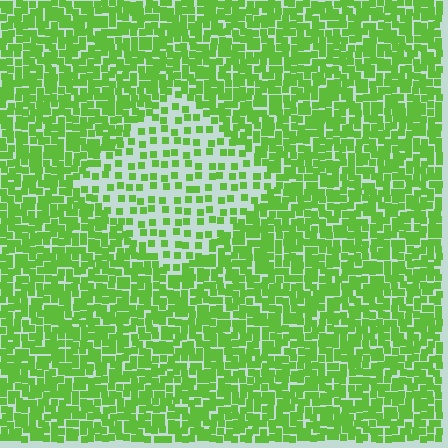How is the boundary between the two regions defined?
The boundary is defined by a change in element density (approximately 2.5x ratio). All elements are the same color, size, and shape.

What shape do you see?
I see a diamond.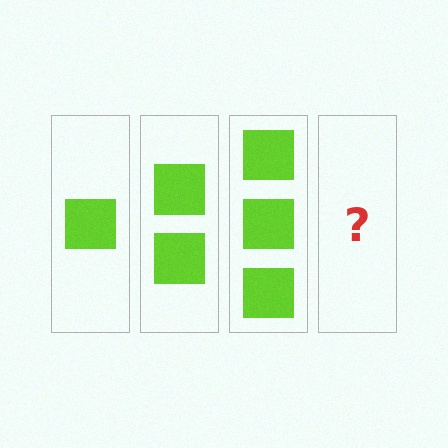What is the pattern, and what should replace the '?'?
The pattern is that each step adds one more square. The '?' should be 4 squares.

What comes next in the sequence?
The next element should be 4 squares.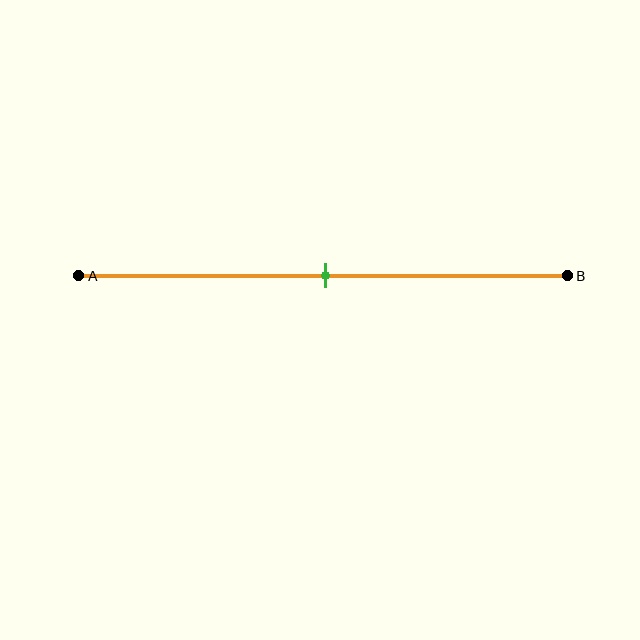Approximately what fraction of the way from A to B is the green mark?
The green mark is approximately 50% of the way from A to B.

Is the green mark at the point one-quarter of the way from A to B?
No, the mark is at about 50% from A, not at the 25% one-quarter point.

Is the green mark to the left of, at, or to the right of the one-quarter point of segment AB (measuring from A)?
The green mark is to the right of the one-quarter point of segment AB.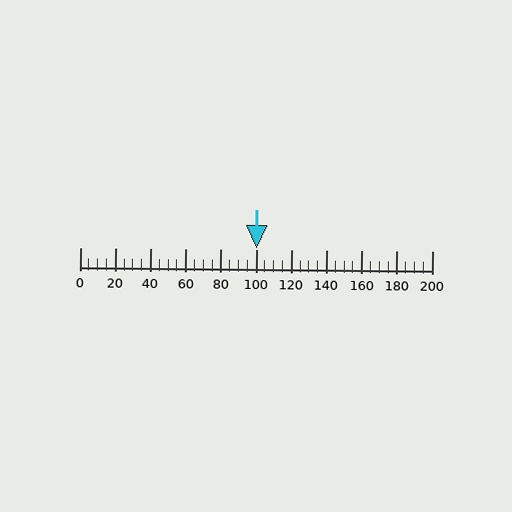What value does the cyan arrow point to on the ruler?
The cyan arrow points to approximately 100.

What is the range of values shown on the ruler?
The ruler shows values from 0 to 200.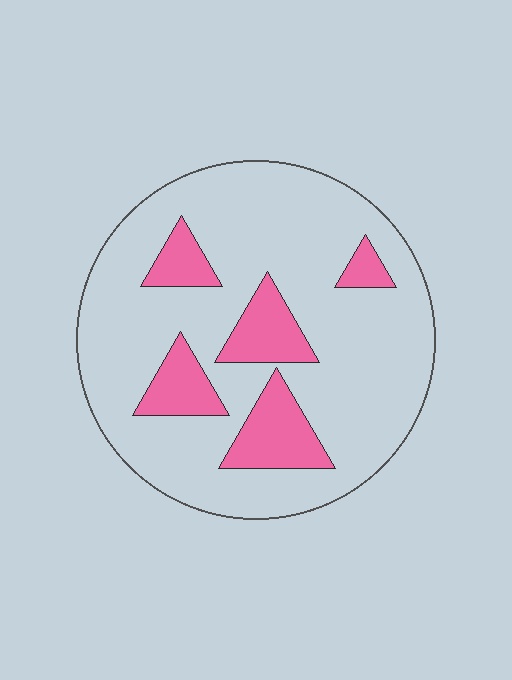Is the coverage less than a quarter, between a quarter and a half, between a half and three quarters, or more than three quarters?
Less than a quarter.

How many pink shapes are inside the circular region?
5.